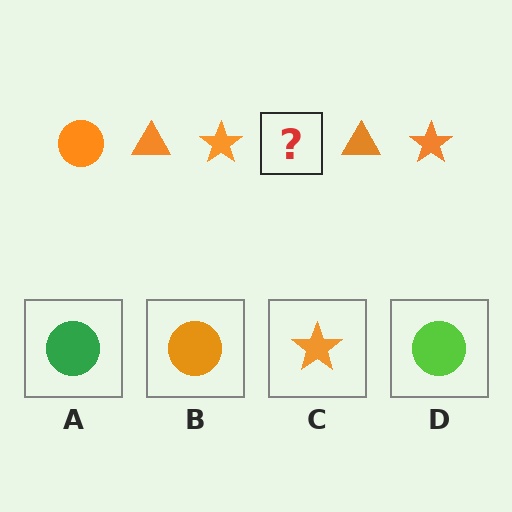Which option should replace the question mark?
Option B.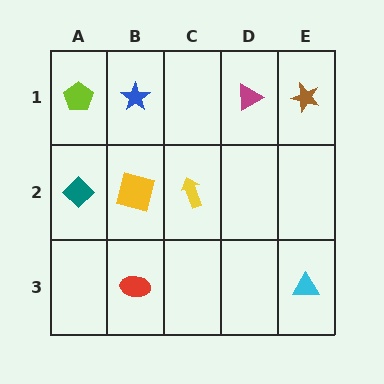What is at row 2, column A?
A teal diamond.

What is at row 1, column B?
A blue star.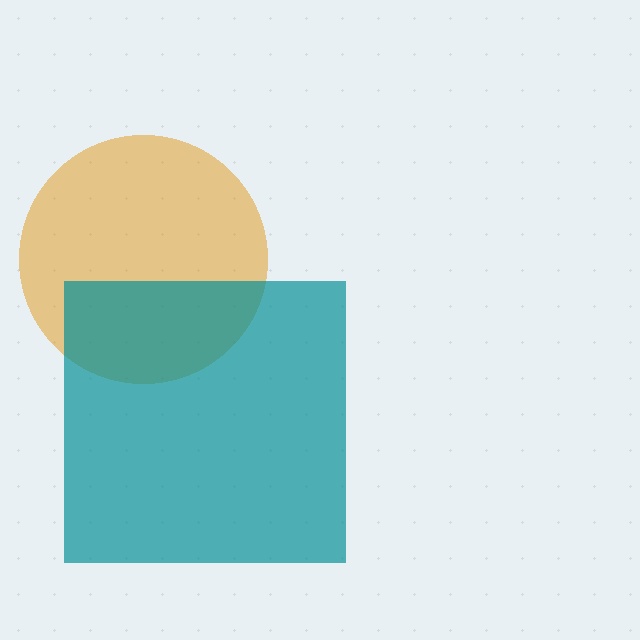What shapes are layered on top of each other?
The layered shapes are: an orange circle, a teal square.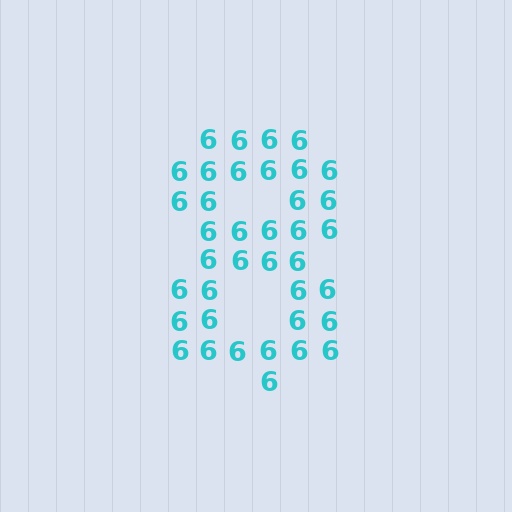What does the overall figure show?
The overall figure shows the digit 8.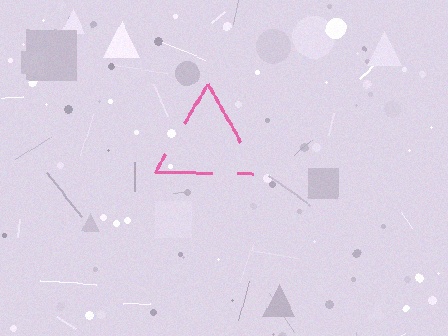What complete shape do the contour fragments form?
The contour fragments form a triangle.